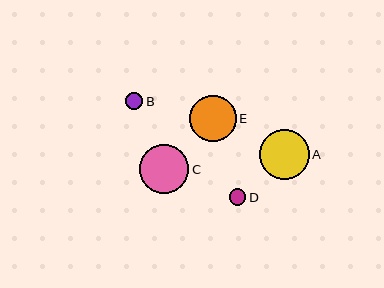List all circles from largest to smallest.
From largest to smallest: A, C, E, B, D.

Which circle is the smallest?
Circle D is the smallest with a size of approximately 16 pixels.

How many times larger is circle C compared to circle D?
Circle C is approximately 3.0 times the size of circle D.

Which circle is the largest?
Circle A is the largest with a size of approximately 50 pixels.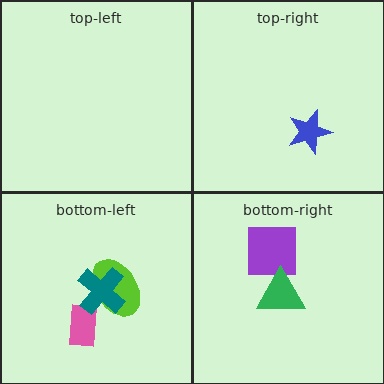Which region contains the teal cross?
The bottom-left region.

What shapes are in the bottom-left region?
The pink rectangle, the lime ellipse, the teal cross.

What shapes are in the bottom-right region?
The purple square, the green triangle.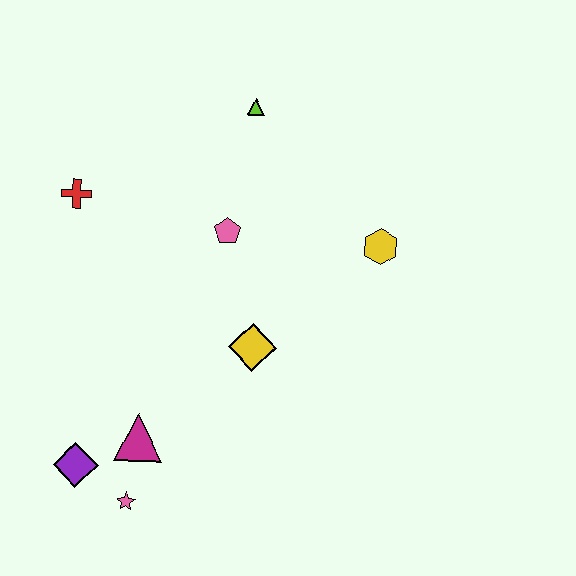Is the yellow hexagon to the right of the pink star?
Yes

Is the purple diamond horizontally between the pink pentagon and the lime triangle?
No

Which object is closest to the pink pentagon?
The yellow diamond is closest to the pink pentagon.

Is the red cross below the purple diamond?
No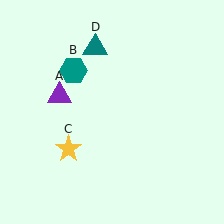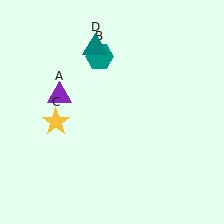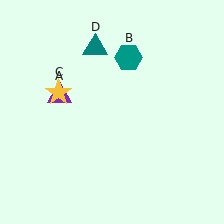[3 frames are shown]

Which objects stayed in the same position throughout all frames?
Purple triangle (object A) and teal triangle (object D) remained stationary.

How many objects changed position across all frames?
2 objects changed position: teal hexagon (object B), yellow star (object C).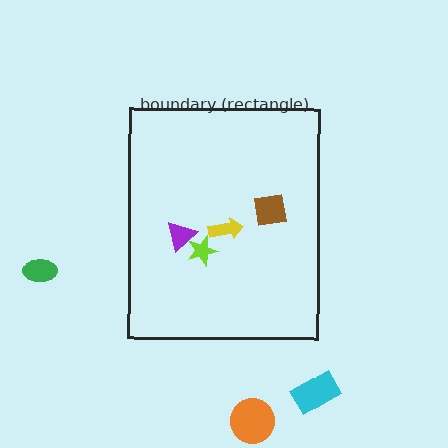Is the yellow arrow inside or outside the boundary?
Inside.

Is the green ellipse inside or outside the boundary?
Outside.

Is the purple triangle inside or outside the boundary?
Inside.